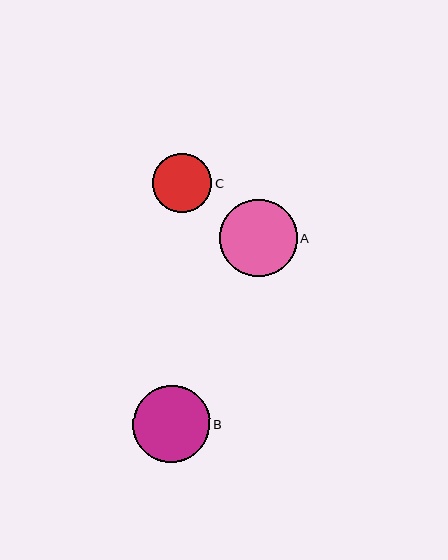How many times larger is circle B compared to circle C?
Circle B is approximately 1.3 times the size of circle C.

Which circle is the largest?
Circle A is the largest with a size of approximately 77 pixels.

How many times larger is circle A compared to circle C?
Circle A is approximately 1.3 times the size of circle C.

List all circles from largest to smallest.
From largest to smallest: A, B, C.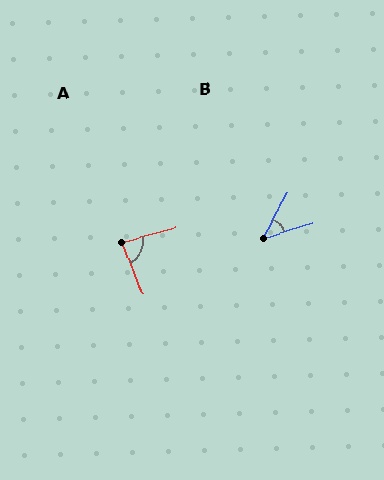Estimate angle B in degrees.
Approximately 43 degrees.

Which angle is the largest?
A, at approximately 83 degrees.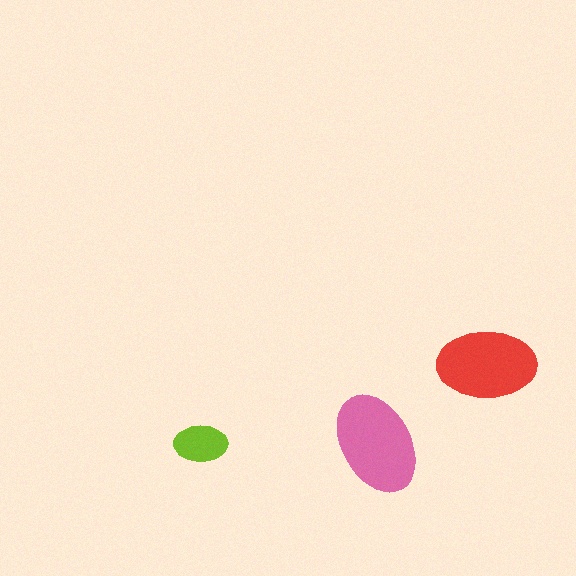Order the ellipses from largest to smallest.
the pink one, the red one, the lime one.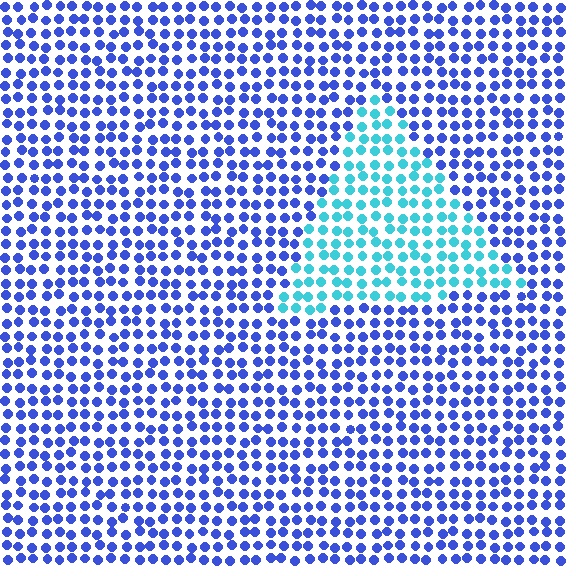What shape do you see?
I see a triangle.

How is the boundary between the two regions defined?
The boundary is defined purely by a slight shift in hue (about 48 degrees). Spacing, size, and orientation are identical on both sides.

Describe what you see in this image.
The image is filled with small blue elements in a uniform arrangement. A triangle-shaped region is visible where the elements are tinted to a slightly different hue, forming a subtle color boundary.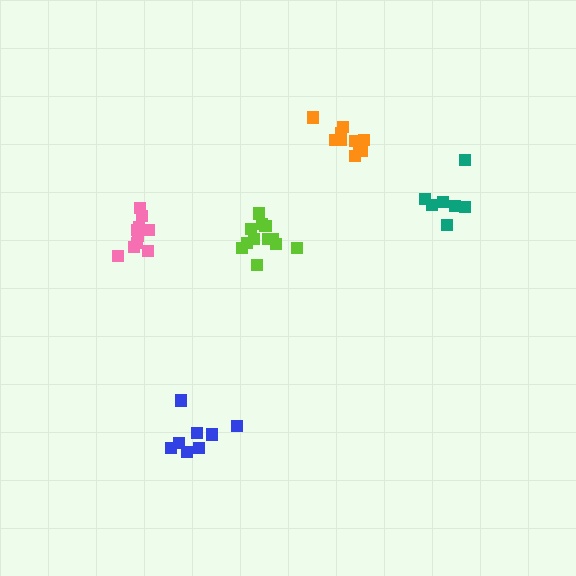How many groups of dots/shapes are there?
There are 5 groups.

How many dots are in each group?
Group 1: 8 dots, Group 2: 12 dots, Group 3: 10 dots, Group 4: 10 dots, Group 5: 7 dots (47 total).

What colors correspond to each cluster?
The clusters are colored: blue, lime, pink, orange, teal.